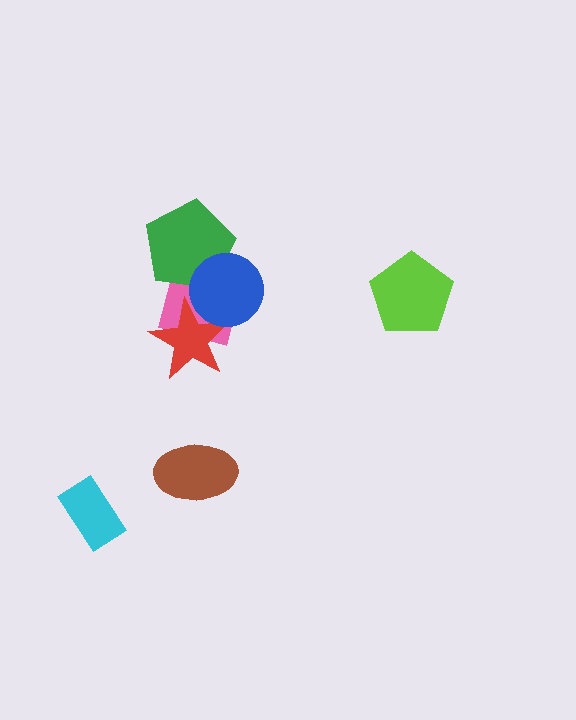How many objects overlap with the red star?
2 objects overlap with the red star.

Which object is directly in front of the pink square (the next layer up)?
The green pentagon is directly in front of the pink square.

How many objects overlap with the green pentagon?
2 objects overlap with the green pentagon.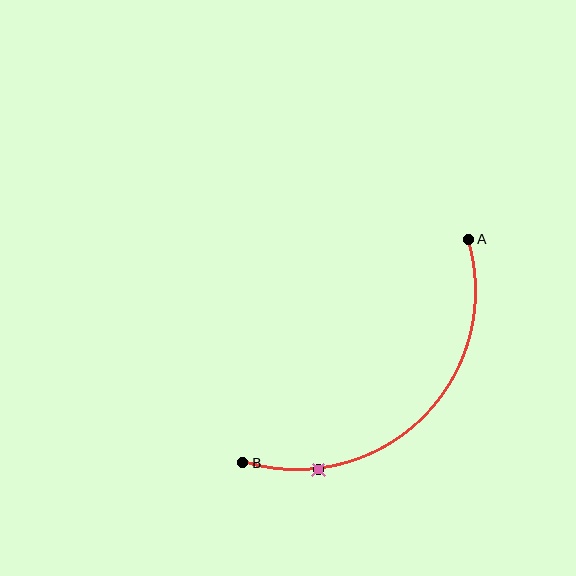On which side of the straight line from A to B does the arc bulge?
The arc bulges below and to the right of the straight line connecting A and B.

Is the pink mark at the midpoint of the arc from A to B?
No. The pink mark lies on the arc but is closer to endpoint B. The arc midpoint would be at the point on the curve equidistant along the arc from both A and B.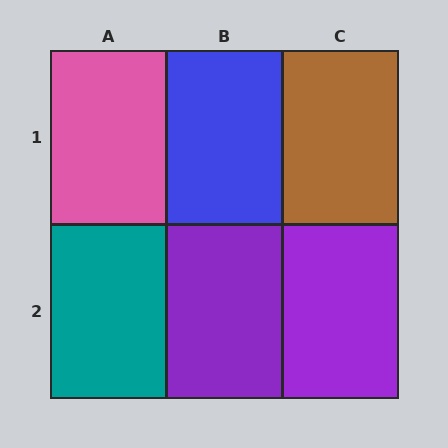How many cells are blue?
1 cell is blue.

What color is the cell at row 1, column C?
Brown.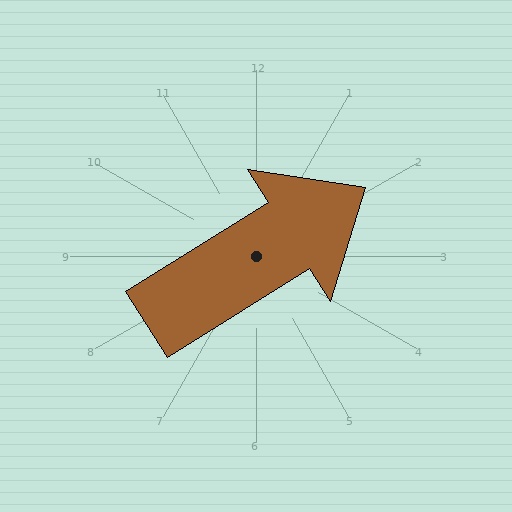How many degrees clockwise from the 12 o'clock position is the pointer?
Approximately 58 degrees.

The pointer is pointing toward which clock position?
Roughly 2 o'clock.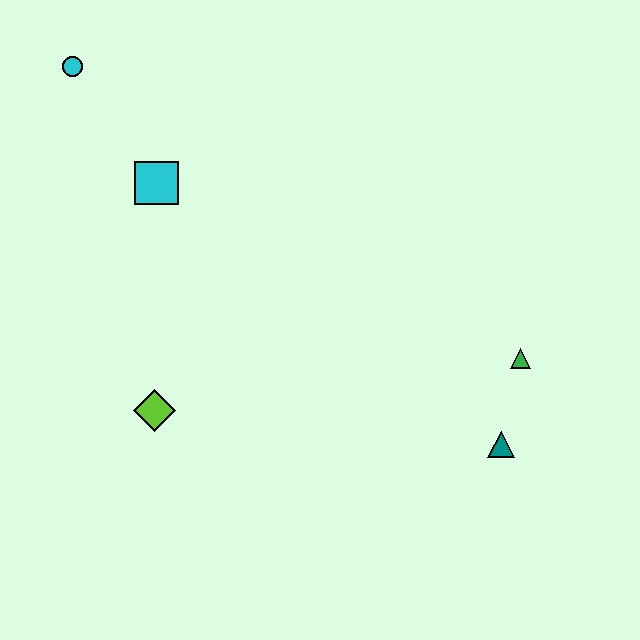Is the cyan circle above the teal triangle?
Yes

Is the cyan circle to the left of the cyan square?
Yes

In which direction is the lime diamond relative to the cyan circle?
The lime diamond is below the cyan circle.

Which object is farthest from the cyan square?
The teal triangle is farthest from the cyan square.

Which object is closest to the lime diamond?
The cyan square is closest to the lime diamond.